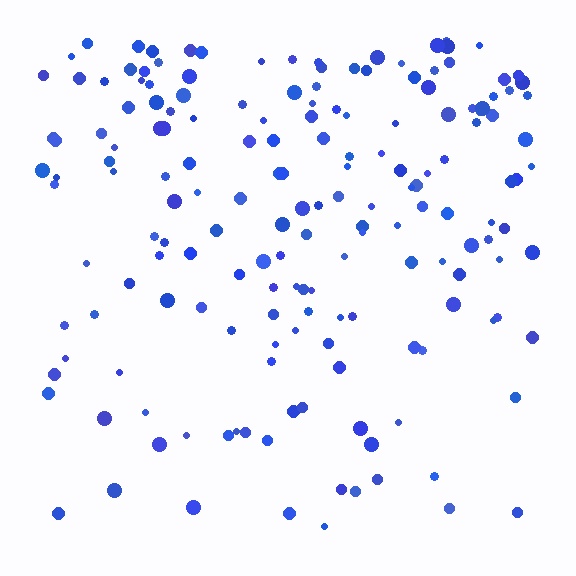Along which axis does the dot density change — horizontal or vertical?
Vertical.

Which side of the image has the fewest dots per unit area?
The bottom.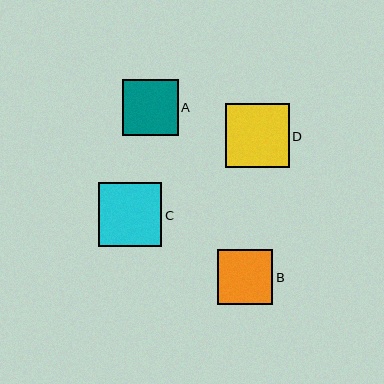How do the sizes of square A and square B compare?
Square A and square B are approximately the same size.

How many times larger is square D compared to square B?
Square D is approximately 1.2 times the size of square B.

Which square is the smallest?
Square B is the smallest with a size of approximately 55 pixels.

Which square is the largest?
Square C is the largest with a size of approximately 64 pixels.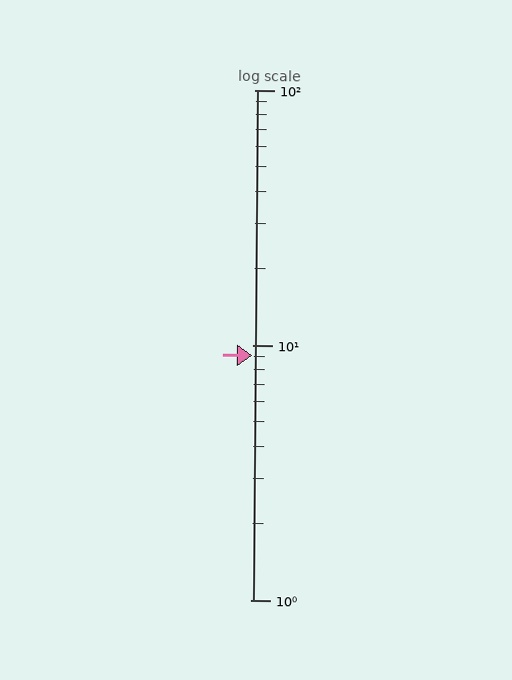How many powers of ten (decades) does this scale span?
The scale spans 2 decades, from 1 to 100.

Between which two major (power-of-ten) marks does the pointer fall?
The pointer is between 1 and 10.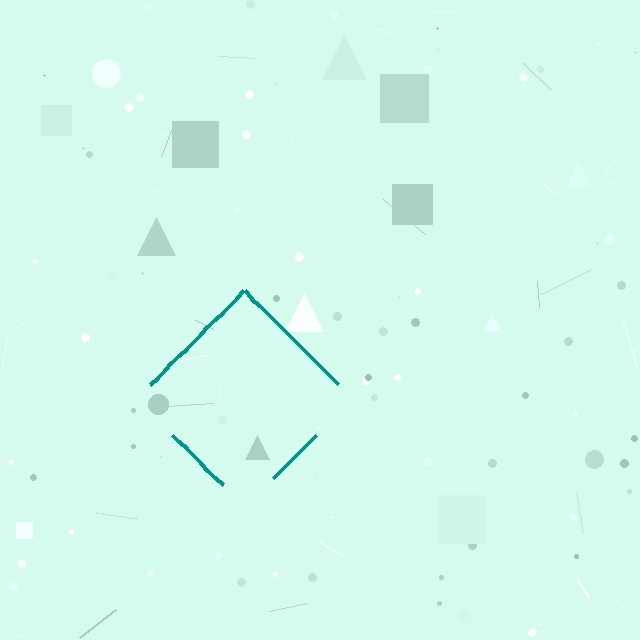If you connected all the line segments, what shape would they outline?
They would outline a diamond.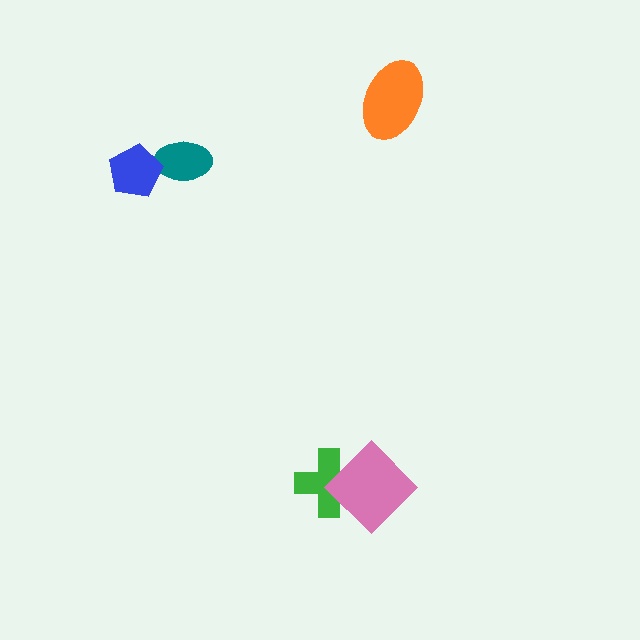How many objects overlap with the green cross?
1 object overlaps with the green cross.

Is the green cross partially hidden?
Yes, it is partially covered by another shape.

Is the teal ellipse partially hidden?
Yes, it is partially covered by another shape.